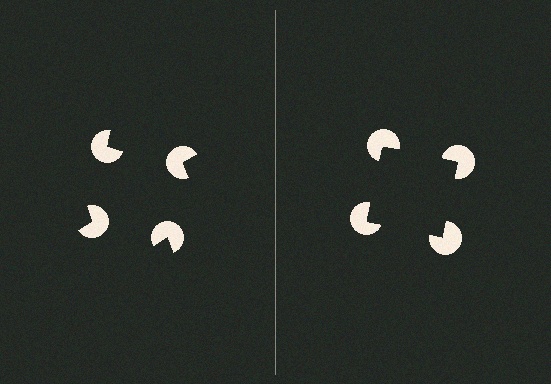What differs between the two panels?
The pac-man discs are positioned identically on both sides; only the wedge orientations differ. On the right they align to a square; on the left they are misaligned.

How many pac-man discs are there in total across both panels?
8 — 4 on each side.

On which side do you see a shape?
An illusory square appears on the right side. On the left side the wedge cuts are rotated, so no coherent shape forms.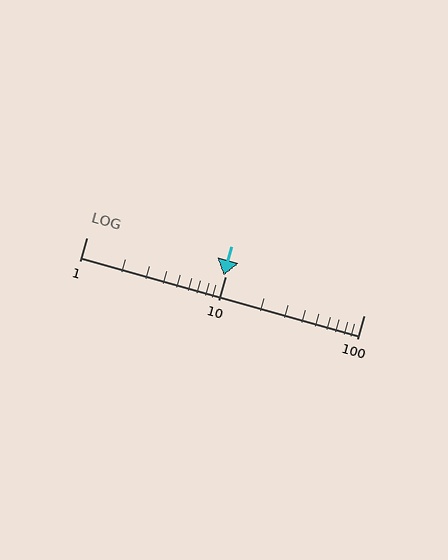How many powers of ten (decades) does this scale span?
The scale spans 2 decades, from 1 to 100.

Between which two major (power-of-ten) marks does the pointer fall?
The pointer is between 1 and 10.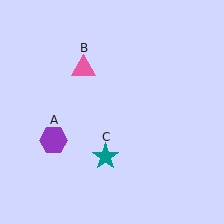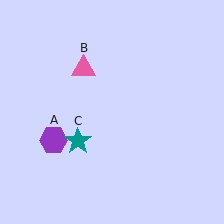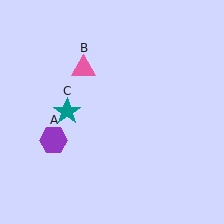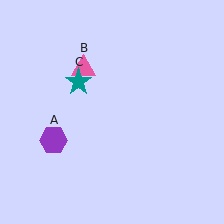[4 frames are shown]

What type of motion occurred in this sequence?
The teal star (object C) rotated clockwise around the center of the scene.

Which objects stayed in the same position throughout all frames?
Purple hexagon (object A) and pink triangle (object B) remained stationary.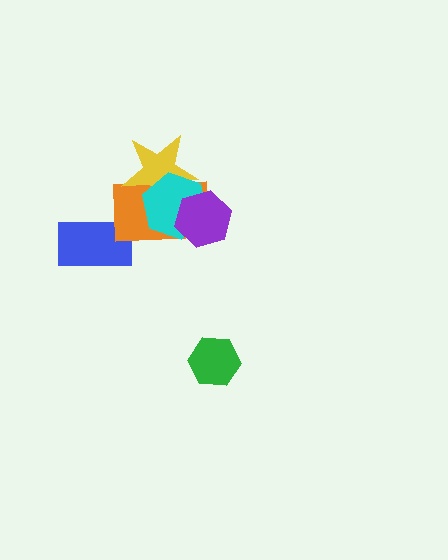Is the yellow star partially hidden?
Yes, it is partially covered by another shape.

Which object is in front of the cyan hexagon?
The purple hexagon is in front of the cyan hexagon.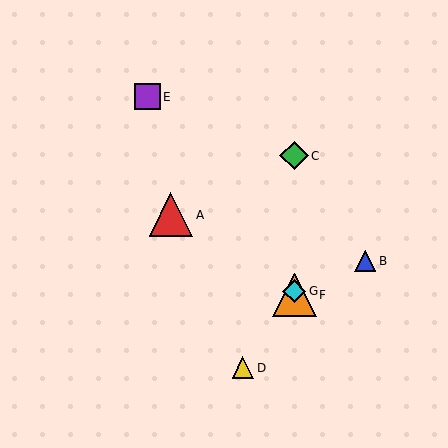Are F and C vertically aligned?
Yes, both are at x≈294.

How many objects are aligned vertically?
3 objects (C, F, G) are aligned vertically.